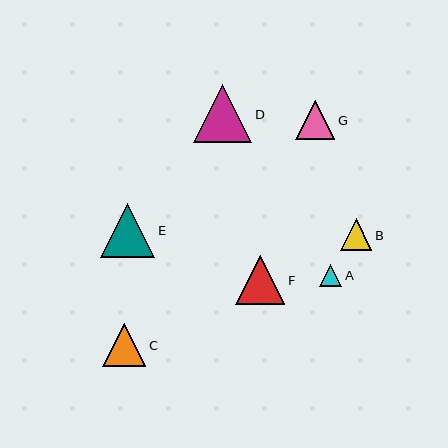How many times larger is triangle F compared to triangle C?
Triangle F is approximately 1.1 times the size of triangle C.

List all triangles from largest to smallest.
From largest to smallest: D, E, F, C, G, B, A.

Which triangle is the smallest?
Triangle A is the smallest with a size of approximately 22 pixels.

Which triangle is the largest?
Triangle D is the largest with a size of approximately 58 pixels.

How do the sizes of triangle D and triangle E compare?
Triangle D and triangle E are approximately the same size.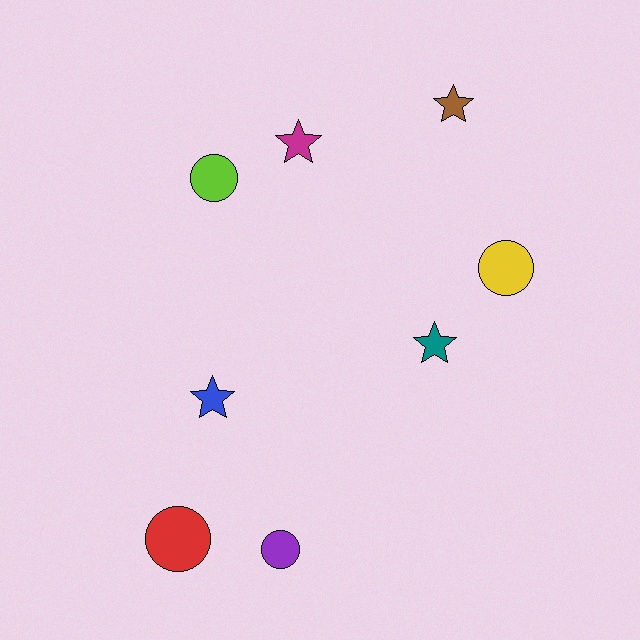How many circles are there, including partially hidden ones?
There are 4 circles.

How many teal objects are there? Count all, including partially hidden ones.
There is 1 teal object.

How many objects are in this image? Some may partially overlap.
There are 8 objects.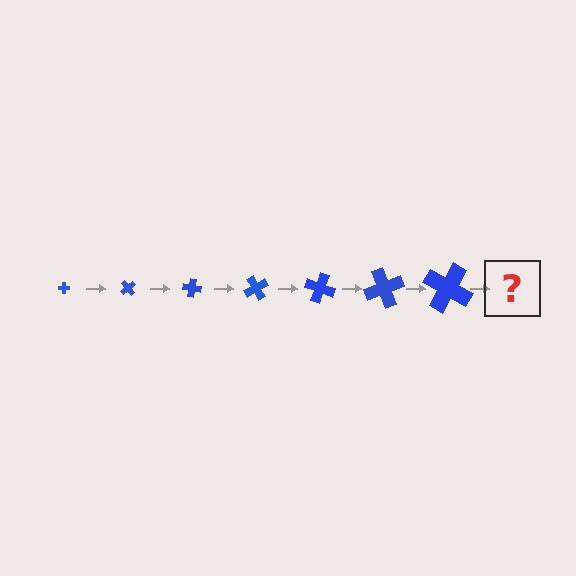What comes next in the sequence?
The next element should be a cross, larger than the previous one and rotated 350 degrees from the start.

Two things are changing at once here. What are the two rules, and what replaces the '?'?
The two rules are that the cross grows larger each step and it rotates 50 degrees each step. The '?' should be a cross, larger than the previous one and rotated 350 degrees from the start.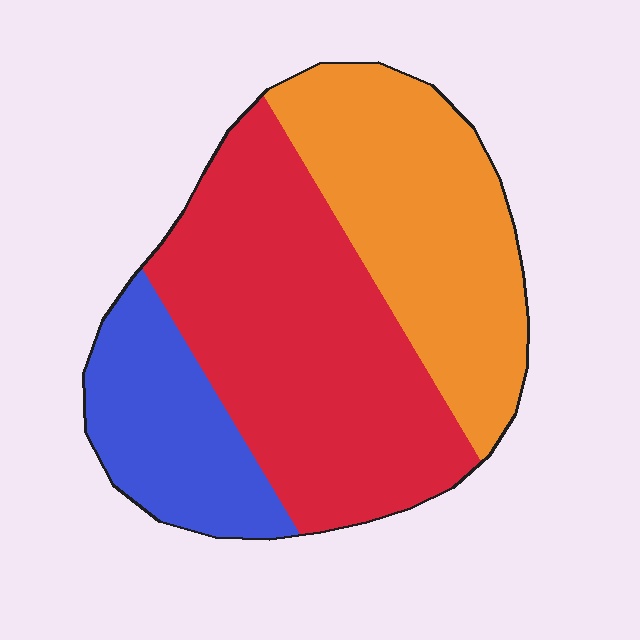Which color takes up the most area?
Red, at roughly 45%.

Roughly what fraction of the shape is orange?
Orange takes up between a third and a half of the shape.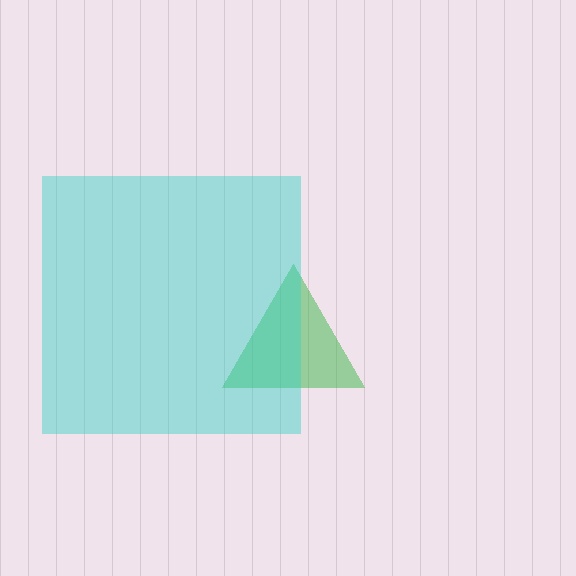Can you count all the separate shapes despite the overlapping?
Yes, there are 2 separate shapes.